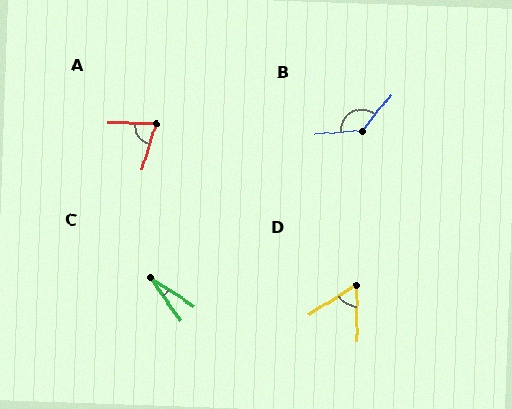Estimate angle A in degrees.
Approximately 75 degrees.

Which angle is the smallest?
C, at approximately 22 degrees.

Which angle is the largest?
B, at approximately 133 degrees.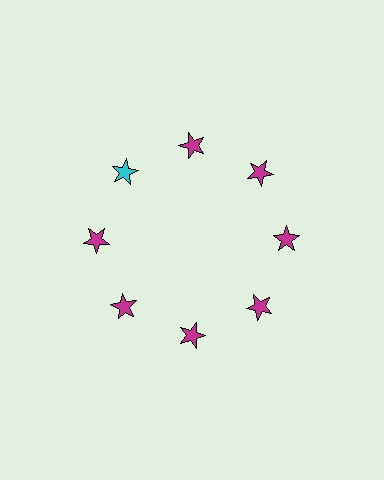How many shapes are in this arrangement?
There are 8 shapes arranged in a ring pattern.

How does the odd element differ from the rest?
It has a different color: cyan instead of magenta.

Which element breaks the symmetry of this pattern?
The cyan star at roughly the 10 o'clock position breaks the symmetry. All other shapes are magenta stars.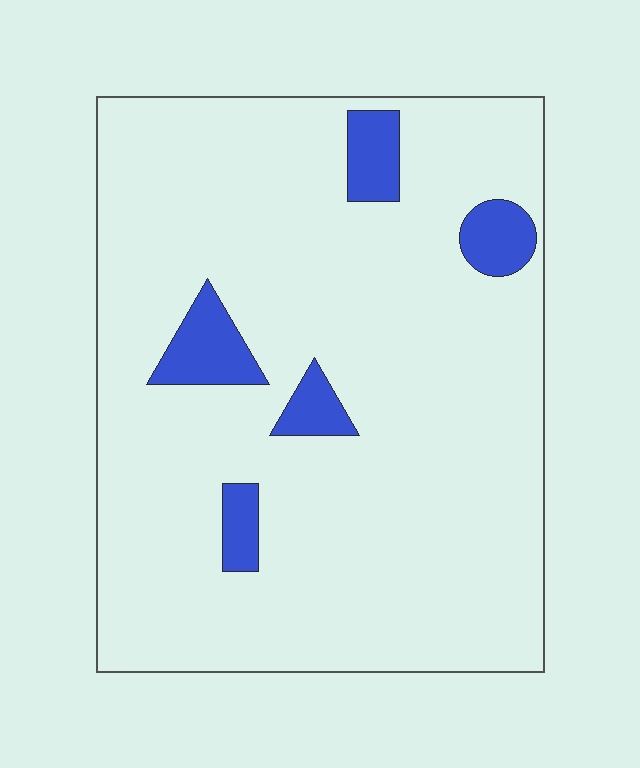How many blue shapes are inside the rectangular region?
5.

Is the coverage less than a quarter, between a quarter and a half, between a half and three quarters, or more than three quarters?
Less than a quarter.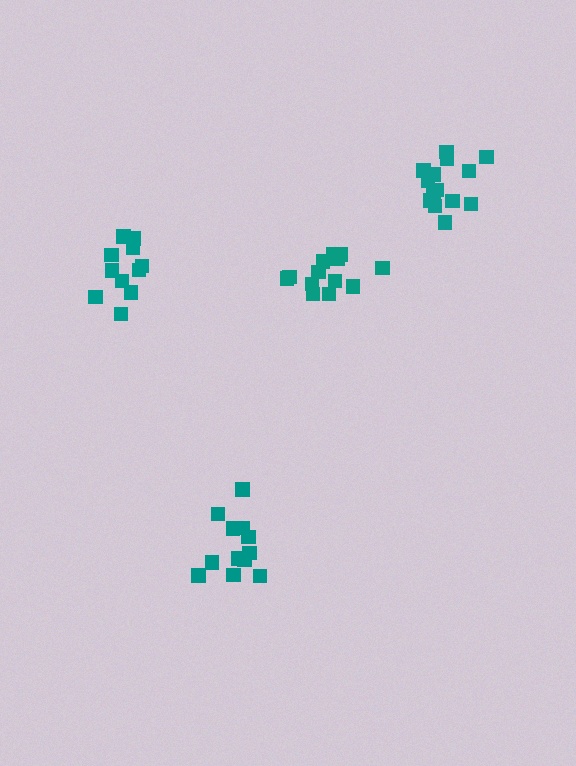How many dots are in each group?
Group 1: 12 dots, Group 2: 11 dots, Group 3: 14 dots, Group 4: 14 dots (51 total).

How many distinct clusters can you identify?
There are 4 distinct clusters.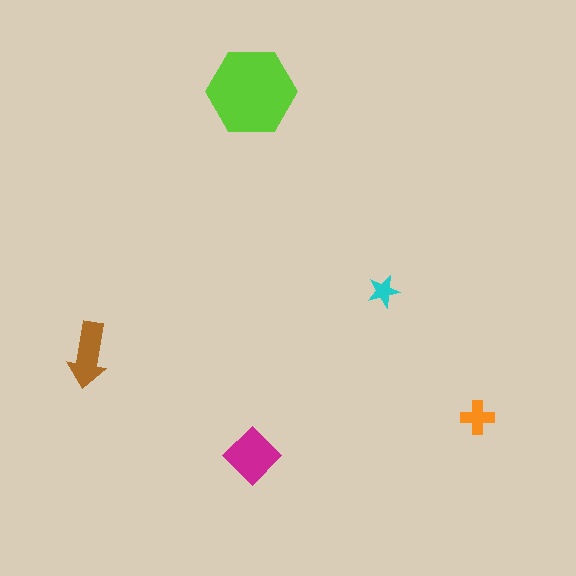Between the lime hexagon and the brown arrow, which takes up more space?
The lime hexagon.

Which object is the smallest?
The cyan star.